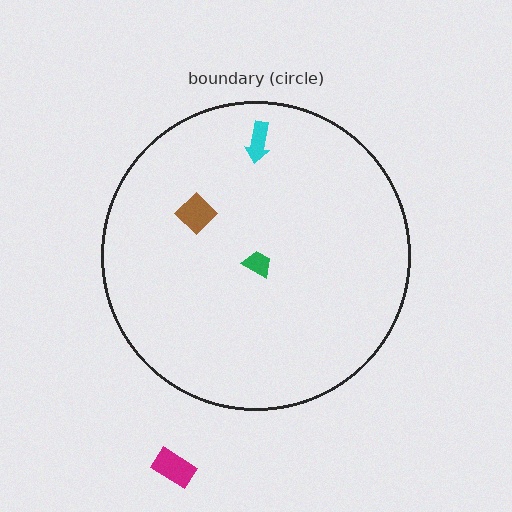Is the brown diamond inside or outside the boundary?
Inside.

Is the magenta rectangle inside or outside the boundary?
Outside.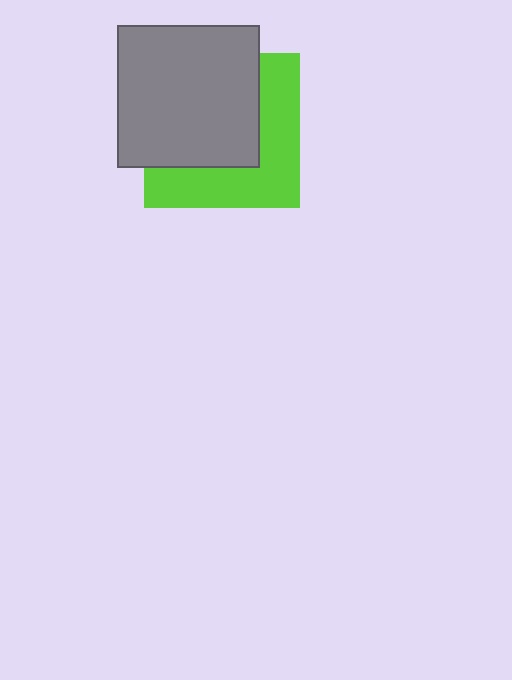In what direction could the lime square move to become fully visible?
The lime square could move toward the lower-right. That would shift it out from behind the gray square entirely.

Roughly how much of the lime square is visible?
A small part of it is visible (roughly 45%).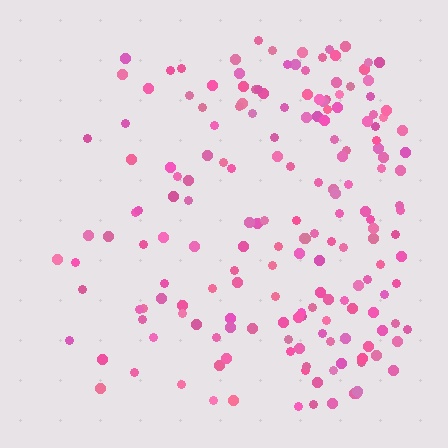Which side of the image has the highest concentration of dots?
The right.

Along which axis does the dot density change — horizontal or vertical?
Horizontal.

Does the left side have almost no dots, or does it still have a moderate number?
Still a moderate number, just noticeably fewer than the right.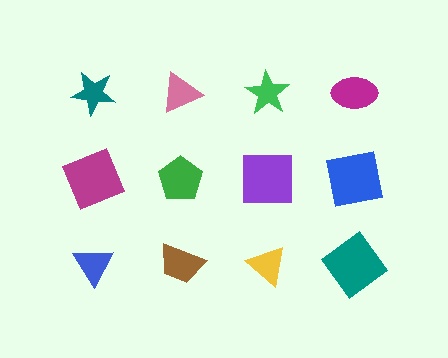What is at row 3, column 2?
A brown trapezoid.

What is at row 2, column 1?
A magenta square.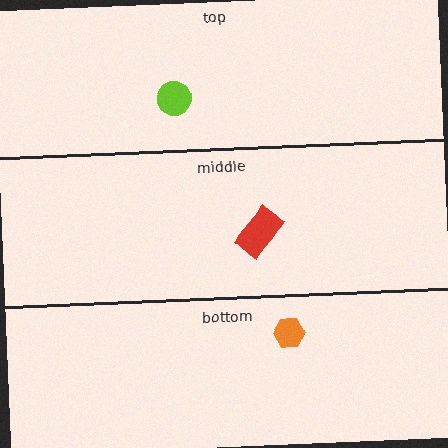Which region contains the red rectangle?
The middle region.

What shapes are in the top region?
The lime circle.